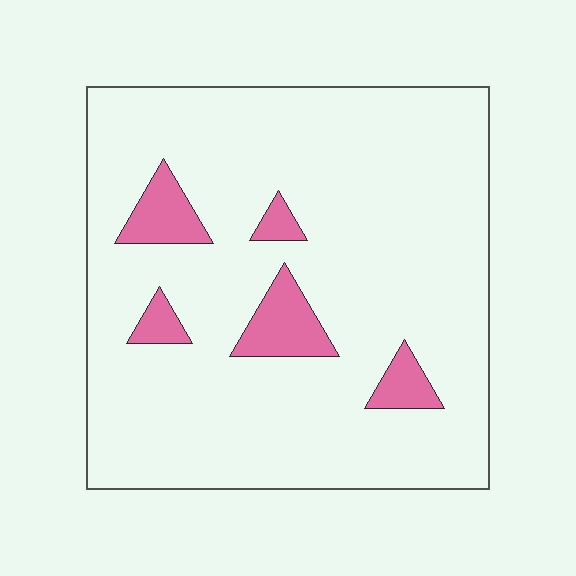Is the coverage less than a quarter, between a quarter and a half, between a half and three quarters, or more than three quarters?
Less than a quarter.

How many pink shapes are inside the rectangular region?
5.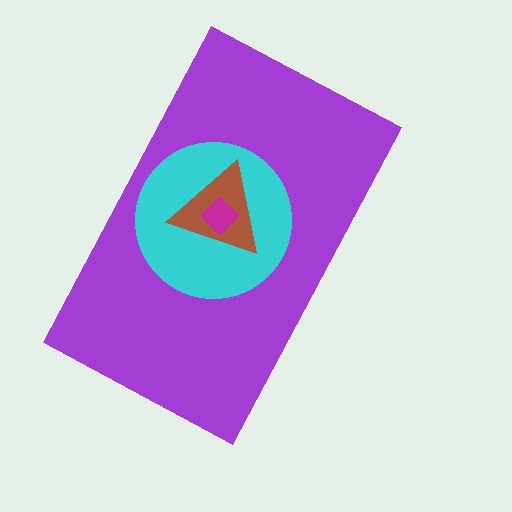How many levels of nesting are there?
4.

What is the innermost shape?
The magenta diamond.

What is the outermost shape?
The purple rectangle.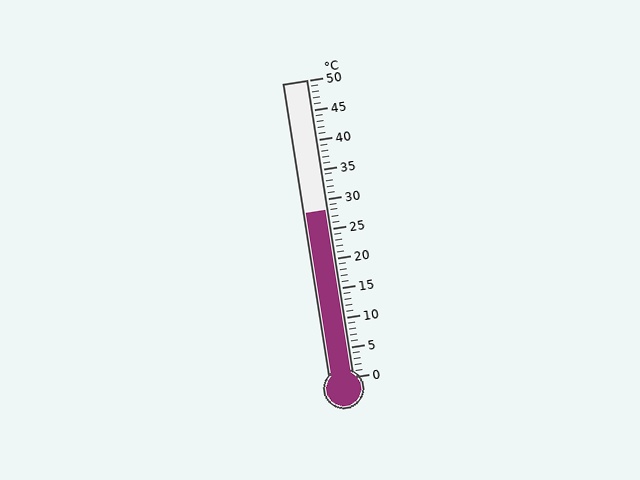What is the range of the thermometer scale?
The thermometer scale ranges from 0°C to 50°C.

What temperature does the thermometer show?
The thermometer shows approximately 28°C.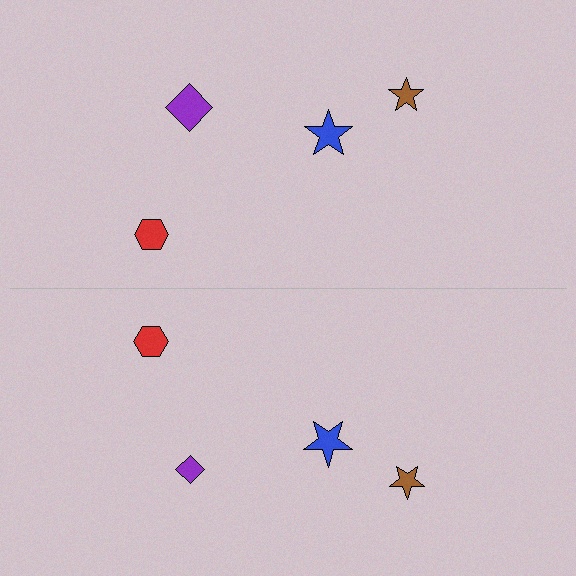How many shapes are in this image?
There are 8 shapes in this image.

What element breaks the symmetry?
The purple diamond on the bottom side has a different size than its mirror counterpart.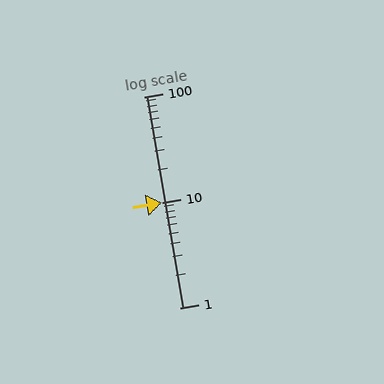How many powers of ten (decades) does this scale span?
The scale spans 2 decades, from 1 to 100.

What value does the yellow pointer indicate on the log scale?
The pointer indicates approximately 10.